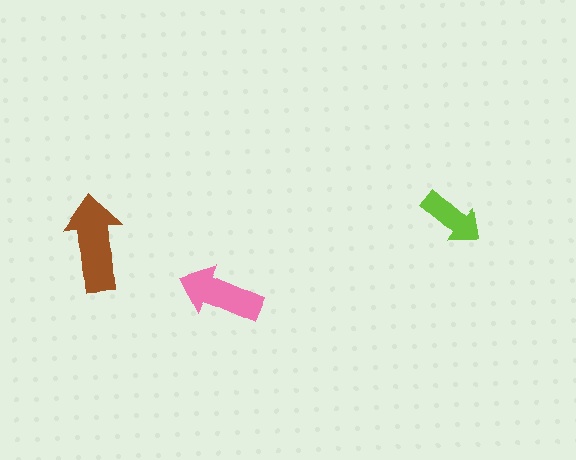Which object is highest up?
The lime arrow is topmost.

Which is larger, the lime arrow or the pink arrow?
The pink one.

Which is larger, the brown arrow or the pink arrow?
The brown one.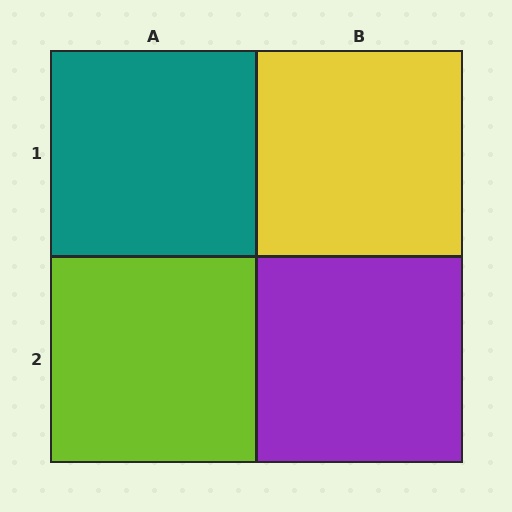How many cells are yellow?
1 cell is yellow.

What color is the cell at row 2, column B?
Purple.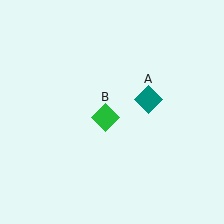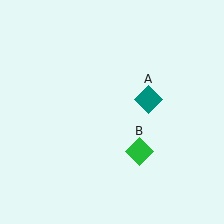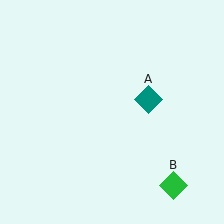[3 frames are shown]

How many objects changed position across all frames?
1 object changed position: green diamond (object B).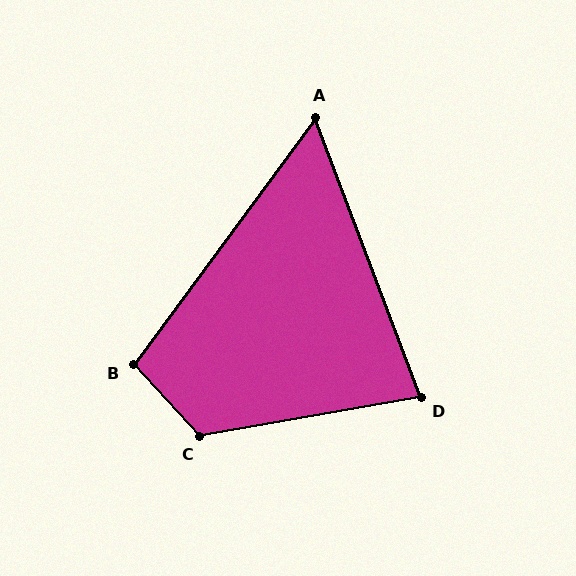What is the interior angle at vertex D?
Approximately 79 degrees (acute).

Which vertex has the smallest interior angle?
A, at approximately 57 degrees.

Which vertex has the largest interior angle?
C, at approximately 123 degrees.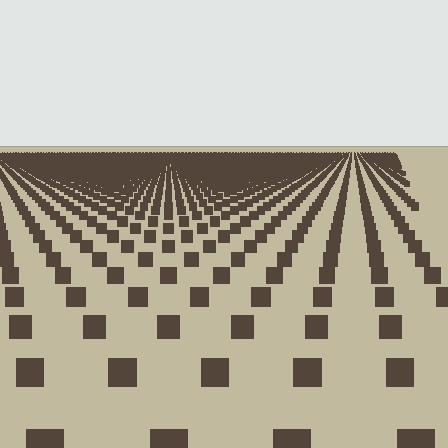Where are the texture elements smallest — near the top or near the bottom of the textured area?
Near the top.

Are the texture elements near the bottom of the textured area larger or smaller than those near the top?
Larger. Near the bottom, elements are closer to the viewer and appear at a bigger on-screen size.